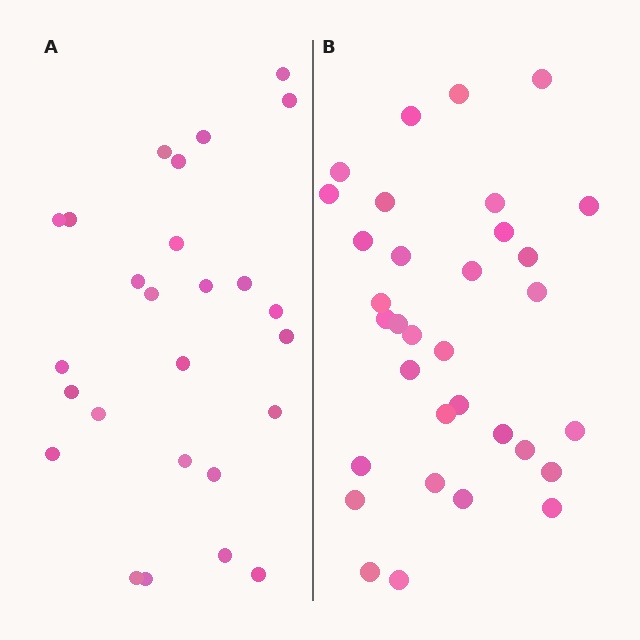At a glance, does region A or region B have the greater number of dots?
Region B (the right region) has more dots.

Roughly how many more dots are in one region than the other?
Region B has roughly 8 or so more dots than region A.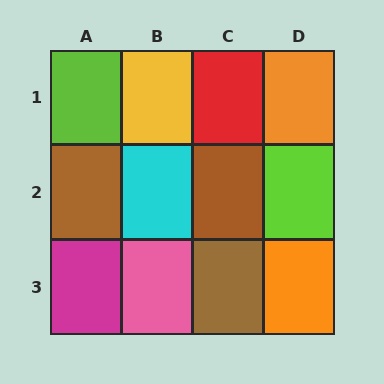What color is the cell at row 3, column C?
Brown.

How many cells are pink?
1 cell is pink.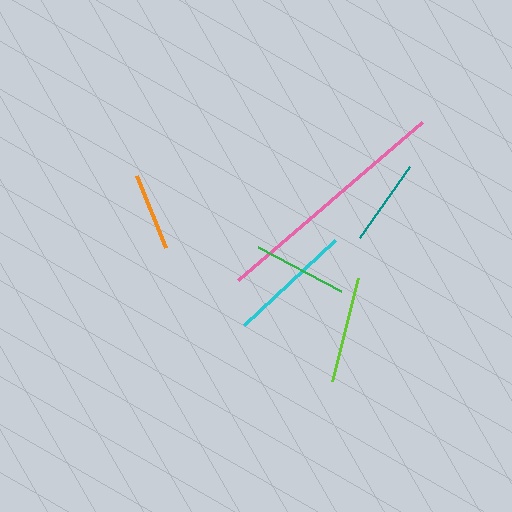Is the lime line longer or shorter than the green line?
The lime line is longer than the green line.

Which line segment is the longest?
The pink line is the longest at approximately 243 pixels.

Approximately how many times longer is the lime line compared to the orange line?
The lime line is approximately 1.4 times the length of the orange line.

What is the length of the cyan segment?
The cyan segment is approximately 124 pixels long.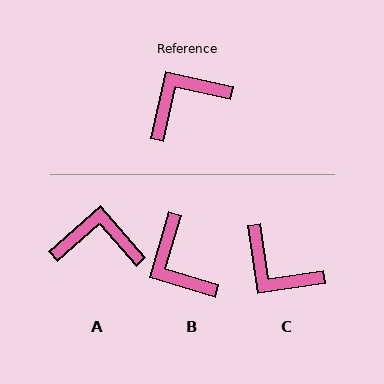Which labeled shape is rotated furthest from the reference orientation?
C, about 111 degrees away.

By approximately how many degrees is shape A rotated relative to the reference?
Approximately 36 degrees clockwise.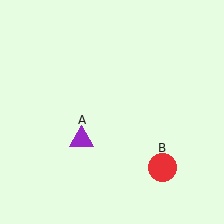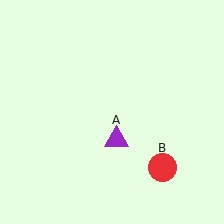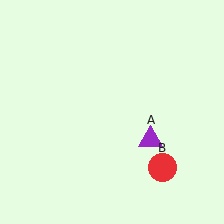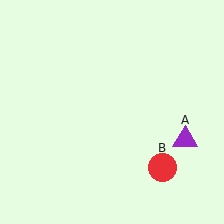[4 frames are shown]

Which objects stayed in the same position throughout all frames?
Red circle (object B) remained stationary.